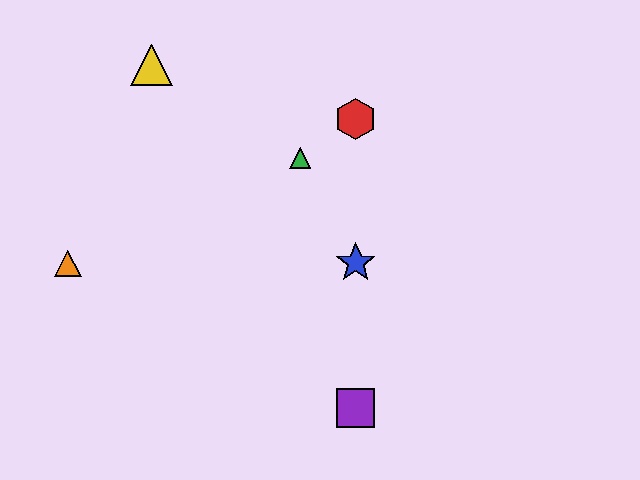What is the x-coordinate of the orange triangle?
The orange triangle is at x≈68.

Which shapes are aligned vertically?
The red hexagon, the blue star, the purple square are aligned vertically.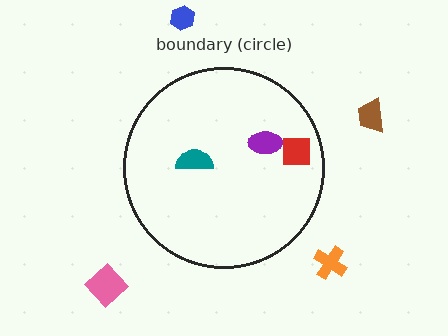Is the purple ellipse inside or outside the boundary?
Inside.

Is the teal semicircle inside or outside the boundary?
Inside.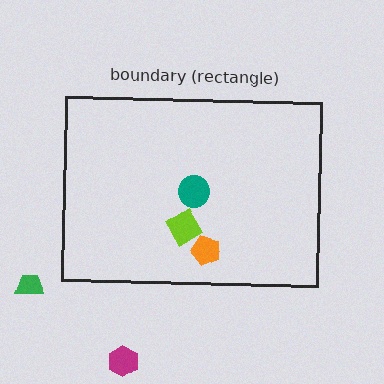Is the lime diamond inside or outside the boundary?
Inside.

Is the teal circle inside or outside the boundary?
Inside.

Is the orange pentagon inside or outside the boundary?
Inside.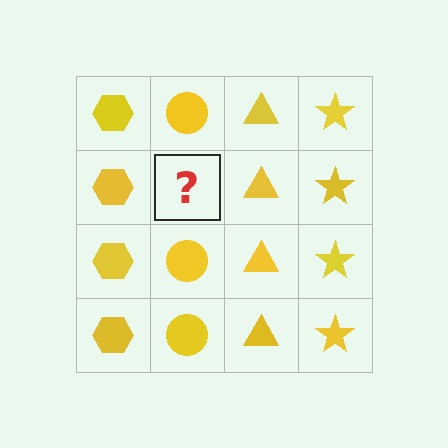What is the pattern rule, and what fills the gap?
The rule is that each column has a consistent shape. The gap should be filled with a yellow circle.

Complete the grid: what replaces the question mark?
The question mark should be replaced with a yellow circle.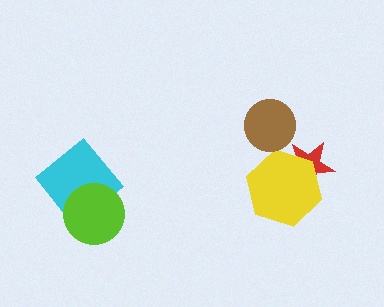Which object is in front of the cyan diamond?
The lime circle is in front of the cyan diamond.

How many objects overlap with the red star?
1 object overlaps with the red star.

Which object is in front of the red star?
The yellow hexagon is in front of the red star.